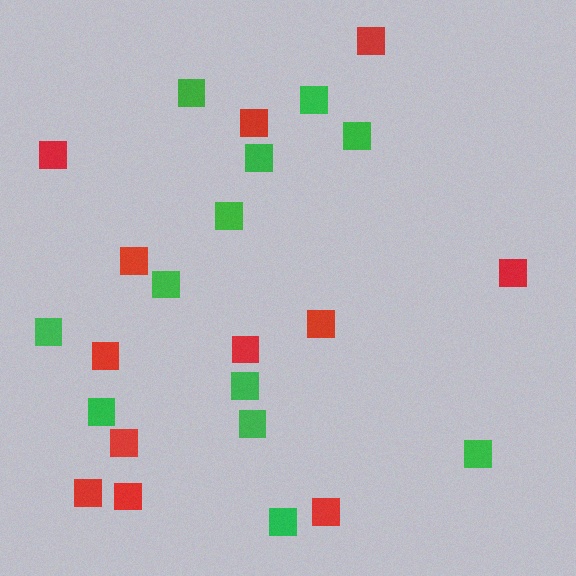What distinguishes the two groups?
There are 2 groups: one group of green squares (12) and one group of red squares (12).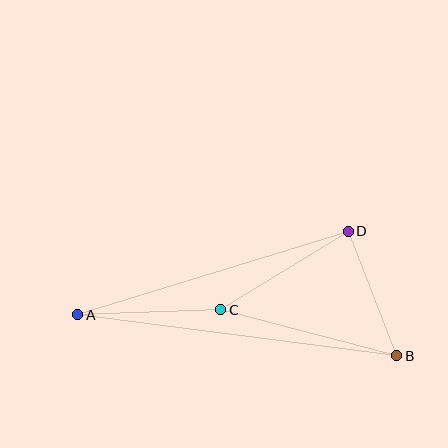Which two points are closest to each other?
Points B and D are closest to each other.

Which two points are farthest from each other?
Points A and B are farthest from each other.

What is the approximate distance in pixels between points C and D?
The distance between C and D is approximately 150 pixels.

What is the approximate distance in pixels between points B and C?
The distance between B and C is approximately 182 pixels.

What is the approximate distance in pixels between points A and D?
The distance between A and D is approximately 283 pixels.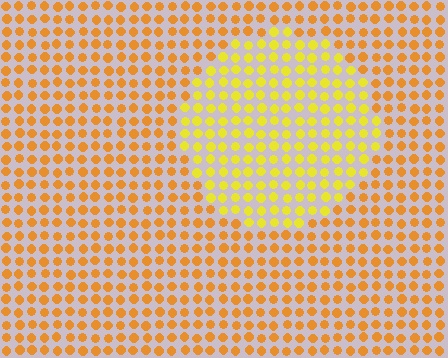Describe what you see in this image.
The image is filled with small orange elements in a uniform arrangement. A circle-shaped region is visible where the elements are tinted to a slightly different hue, forming a subtle color boundary.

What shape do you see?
I see a circle.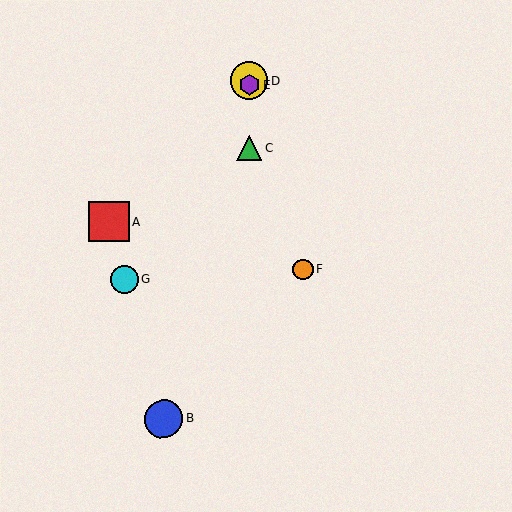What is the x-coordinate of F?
Object F is at x≈303.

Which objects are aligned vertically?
Objects C, D, E are aligned vertically.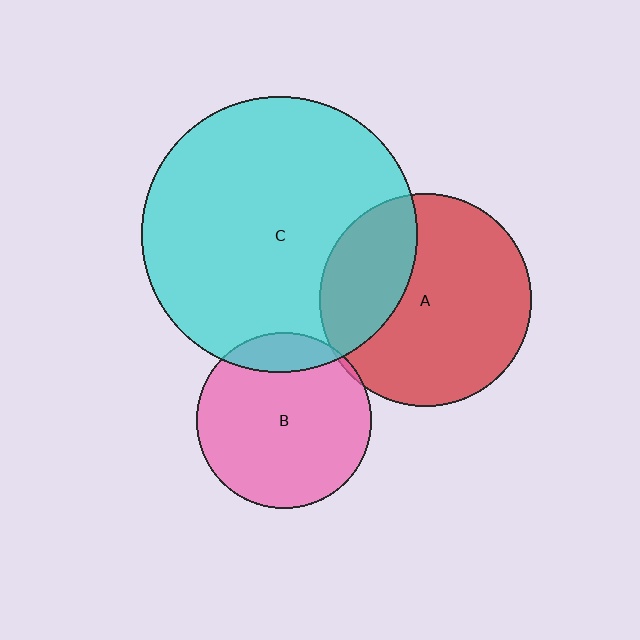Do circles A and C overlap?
Yes.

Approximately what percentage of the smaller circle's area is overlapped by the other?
Approximately 30%.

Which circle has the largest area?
Circle C (cyan).